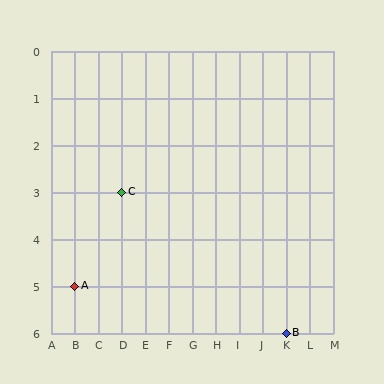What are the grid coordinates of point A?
Point A is at grid coordinates (B, 5).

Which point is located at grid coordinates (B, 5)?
Point A is at (B, 5).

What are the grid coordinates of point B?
Point B is at grid coordinates (K, 6).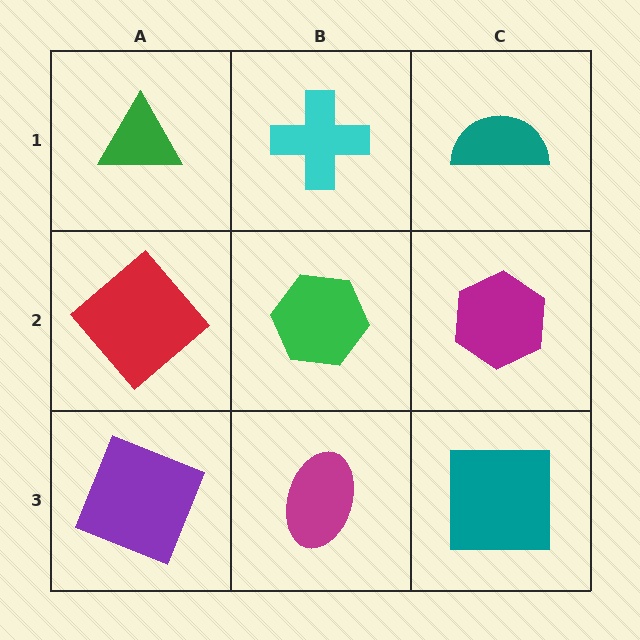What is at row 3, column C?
A teal square.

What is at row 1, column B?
A cyan cross.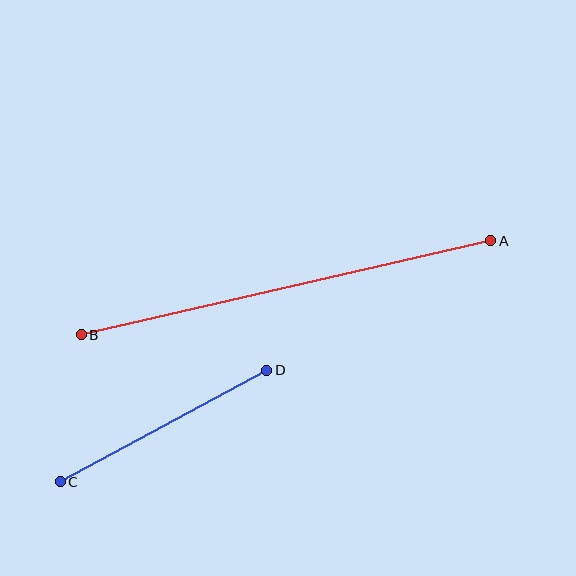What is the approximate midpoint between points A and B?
The midpoint is at approximately (286, 288) pixels.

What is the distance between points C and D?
The distance is approximately 235 pixels.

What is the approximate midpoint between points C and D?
The midpoint is at approximately (164, 426) pixels.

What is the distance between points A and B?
The distance is approximately 420 pixels.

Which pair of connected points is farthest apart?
Points A and B are farthest apart.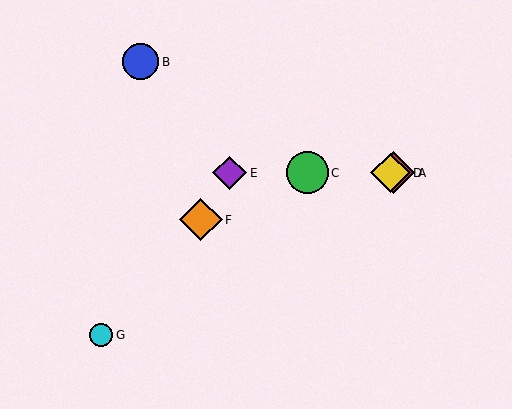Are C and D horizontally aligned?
Yes, both are at y≈173.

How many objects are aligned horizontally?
4 objects (A, C, D, E) are aligned horizontally.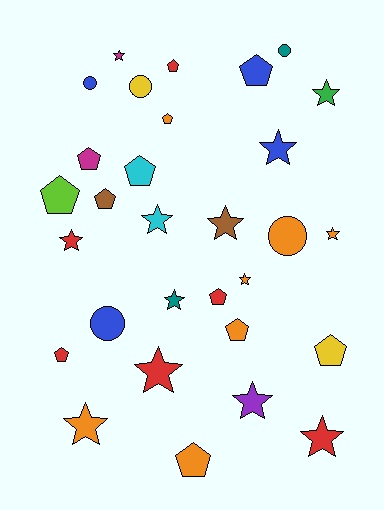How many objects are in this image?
There are 30 objects.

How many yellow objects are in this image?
There are 2 yellow objects.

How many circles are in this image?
There are 5 circles.